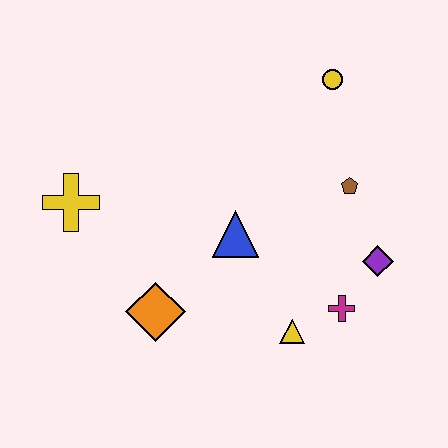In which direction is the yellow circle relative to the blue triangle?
The yellow circle is above the blue triangle.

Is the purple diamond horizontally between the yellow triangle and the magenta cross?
No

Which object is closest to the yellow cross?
The orange diamond is closest to the yellow cross.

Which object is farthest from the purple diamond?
The yellow cross is farthest from the purple diamond.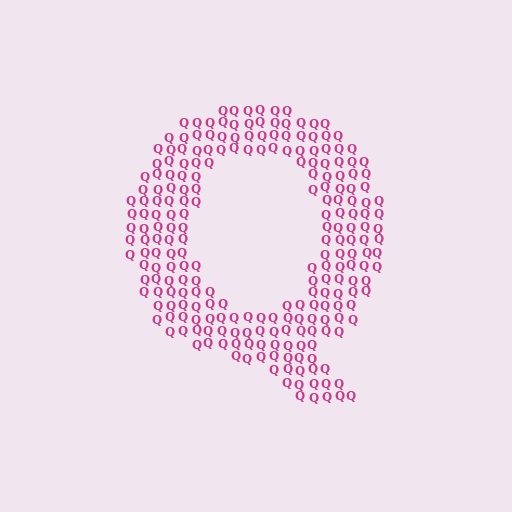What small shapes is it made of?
It is made of small letter Q's.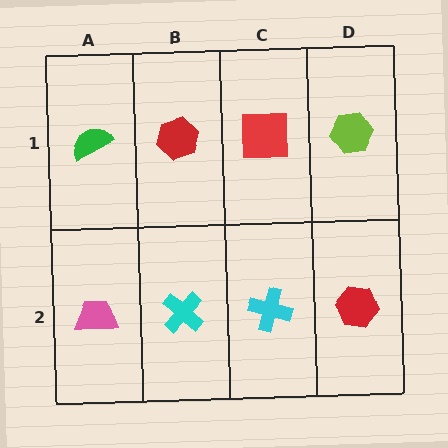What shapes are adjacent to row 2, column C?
A red square (row 1, column C), a cyan cross (row 2, column B), a red hexagon (row 2, column D).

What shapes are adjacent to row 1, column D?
A red hexagon (row 2, column D), a red square (row 1, column C).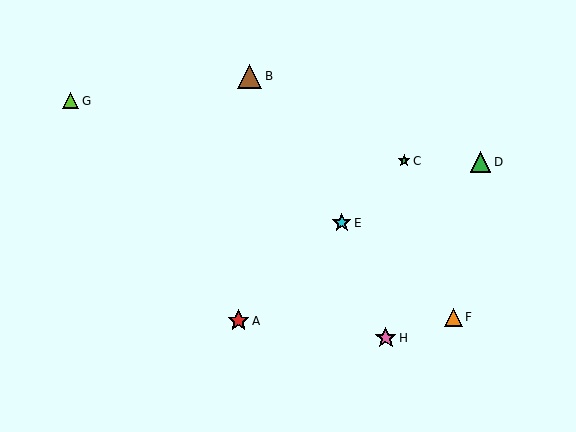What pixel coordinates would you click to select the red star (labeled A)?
Click at (238, 321) to select the red star A.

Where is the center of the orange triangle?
The center of the orange triangle is at (454, 317).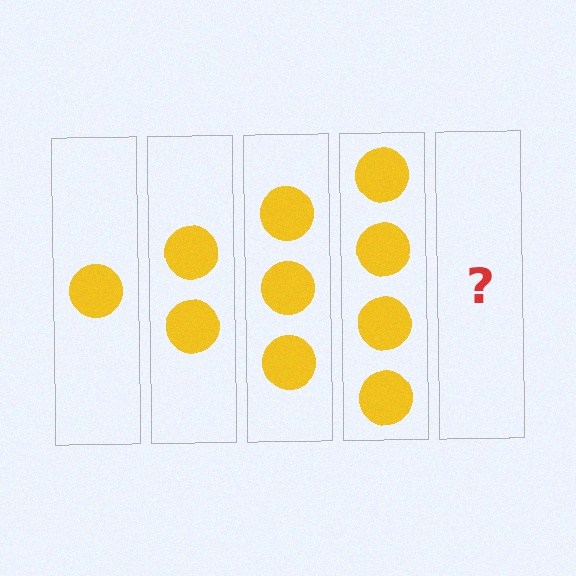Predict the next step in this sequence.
The next step is 5 circles.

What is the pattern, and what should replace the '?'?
The pattern is that each step adds one more circle. The '?' should be 5 circles.